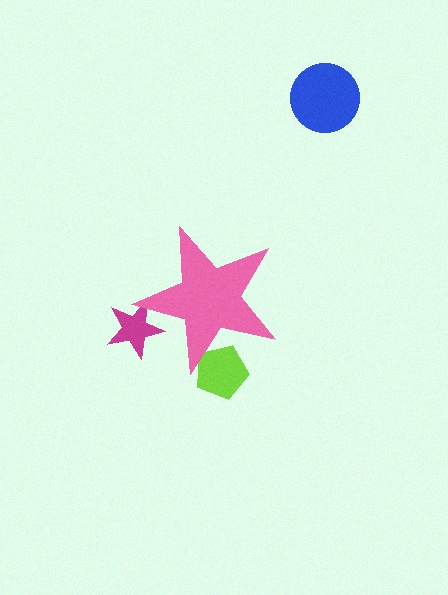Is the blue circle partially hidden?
No, the blue circle is fully visible.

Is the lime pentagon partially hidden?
Yes, the lime pentagon is partially hidden behind the pink star.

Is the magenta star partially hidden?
Yes, the magenta star is partially hidden behind the pink star.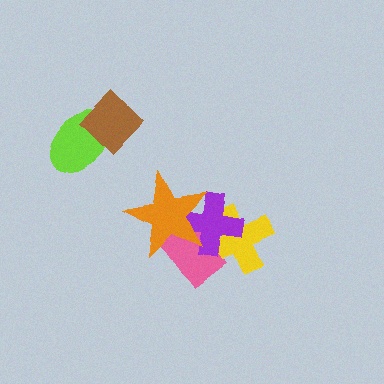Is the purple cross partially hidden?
Yes, it is partially covered by another shape.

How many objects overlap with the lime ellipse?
1 object overlaps with the lime ellipse.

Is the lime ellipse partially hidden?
Yes, it is partially covered by another shape.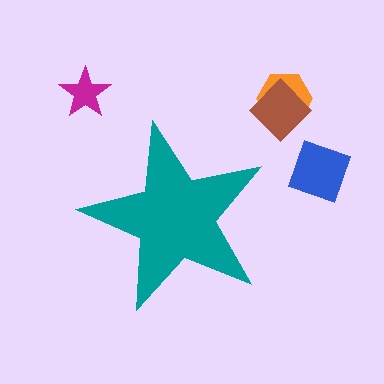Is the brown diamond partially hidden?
No, the brown diamond is fully visible.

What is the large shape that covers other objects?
A teal star.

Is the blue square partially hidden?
No, the blue square is fully visible.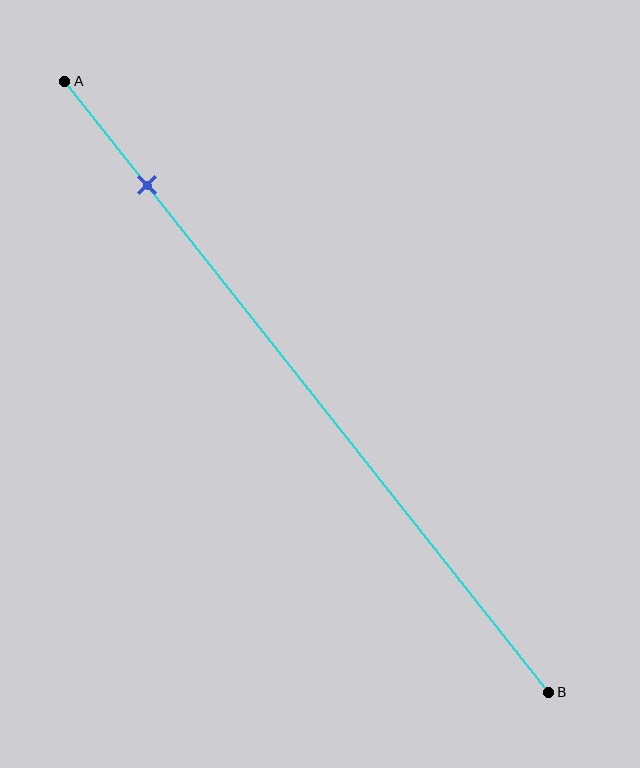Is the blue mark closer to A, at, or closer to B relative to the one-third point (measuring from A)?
The blue mark is closer to point A than the one-third point of segment AB.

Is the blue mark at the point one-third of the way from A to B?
No, the mark is at about 15% from A, not at the 33% one-third point.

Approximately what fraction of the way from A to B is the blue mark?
The blue mark is approximately 15% of the way from A to B.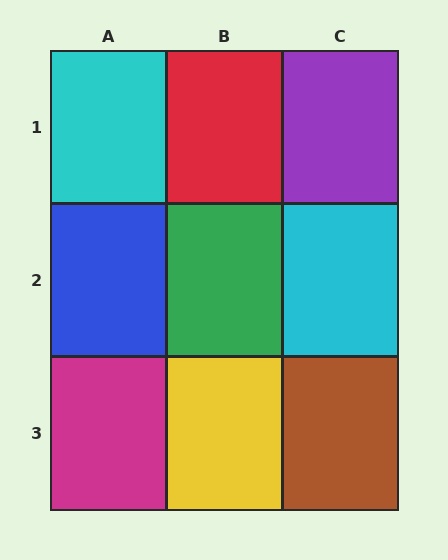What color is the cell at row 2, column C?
Cyan.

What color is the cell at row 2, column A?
Blue.